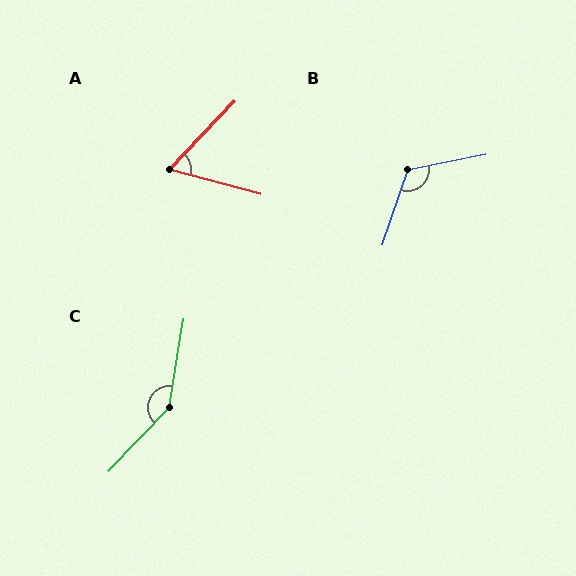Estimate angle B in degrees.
Approximately 120 degrees.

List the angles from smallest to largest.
A (61°), B (120°), C (146°).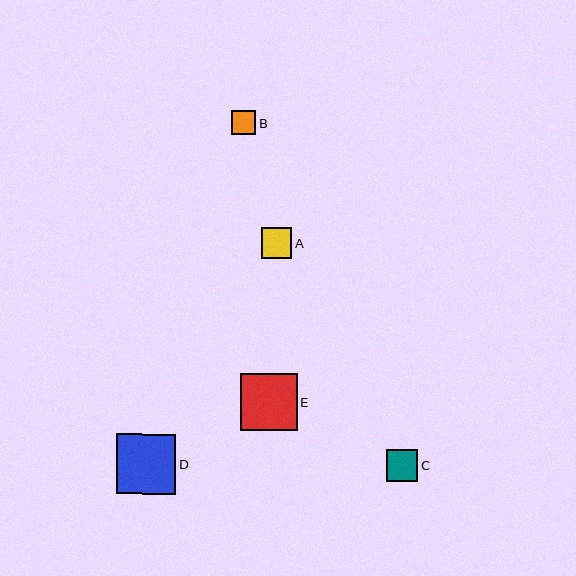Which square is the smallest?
Square B is the smallest with a size of approximately 24 pixels.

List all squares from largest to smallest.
From largest to smallest: D, E, C, A, B.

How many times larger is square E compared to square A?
Square E is approximately 1.9 times the size of square A.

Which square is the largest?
Square D is the largest with a size of approximately 60 pixels.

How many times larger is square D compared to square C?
Square D is approximately 1.9 times the size of square C.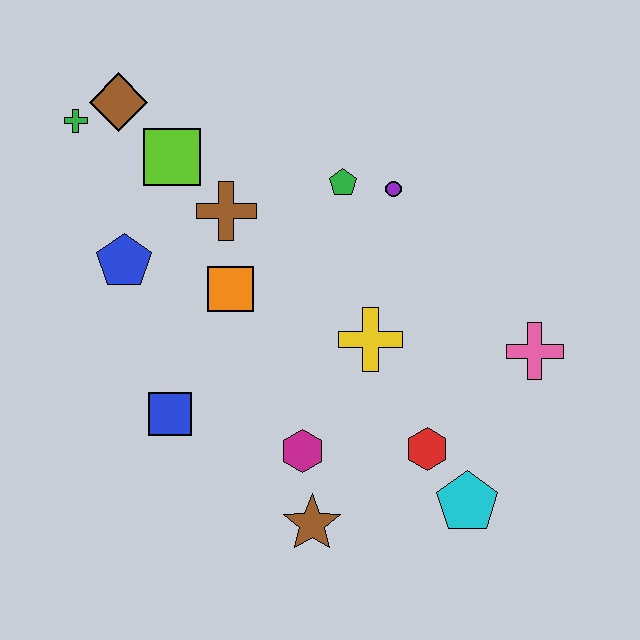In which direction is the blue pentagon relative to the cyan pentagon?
The blue pentagon is to the left of the cyan pentagon.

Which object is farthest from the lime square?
The cyan pentagon is farthest from the lime square.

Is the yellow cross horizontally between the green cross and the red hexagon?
Yes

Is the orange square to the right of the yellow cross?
No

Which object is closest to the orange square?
The brown cross is closest to the orange square.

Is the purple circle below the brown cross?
No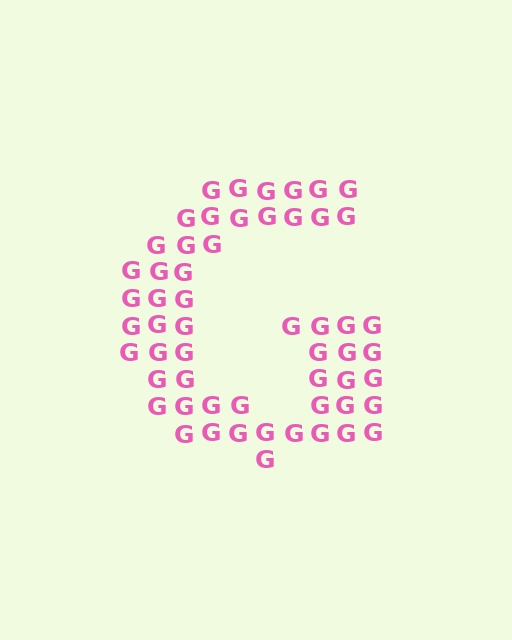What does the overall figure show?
The overall figure shows the letter G.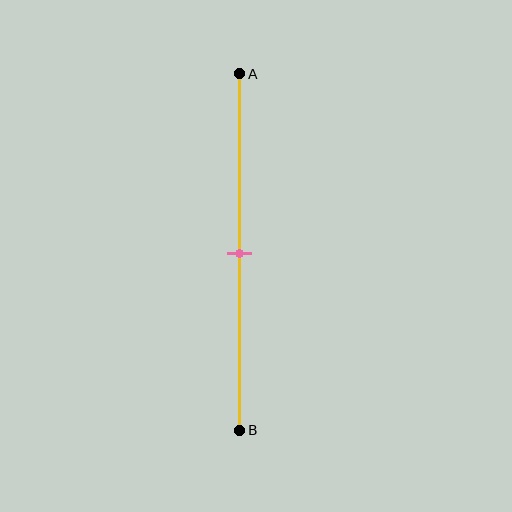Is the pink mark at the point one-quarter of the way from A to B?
No, the mark is at about 50% from A, not at the 25% one-quarter point.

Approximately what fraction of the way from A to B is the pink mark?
The pink mark is approximately 50% of the way from A to B.